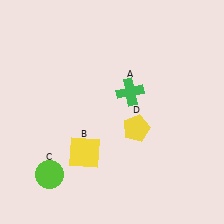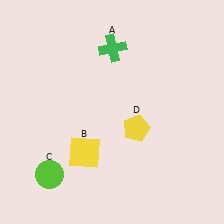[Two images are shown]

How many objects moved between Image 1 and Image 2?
1 object moved between the two images.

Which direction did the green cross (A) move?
The green cross (A) moved up.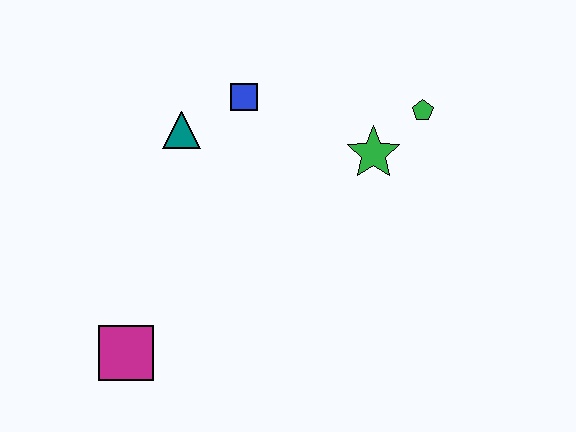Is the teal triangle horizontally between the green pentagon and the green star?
No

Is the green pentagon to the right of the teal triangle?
Yes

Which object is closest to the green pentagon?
The green star is closest to the green pentagon.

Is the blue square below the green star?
No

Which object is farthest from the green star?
The magenta square is farthest from the green star.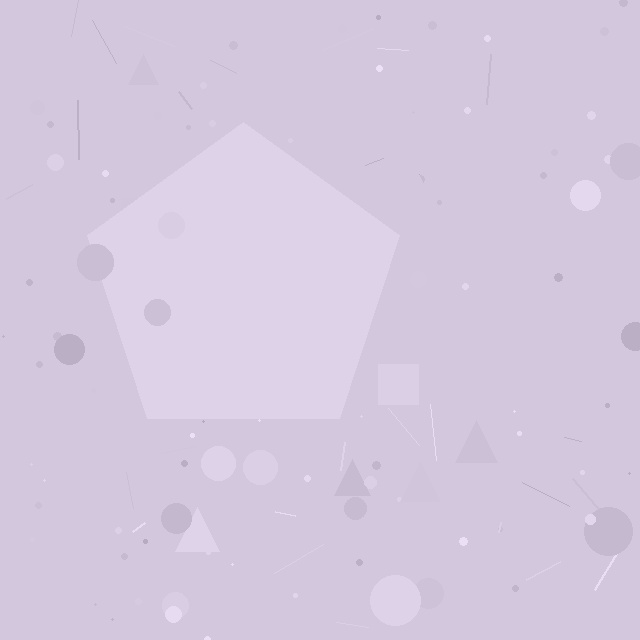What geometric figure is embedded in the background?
A pentagon is embedded in the background.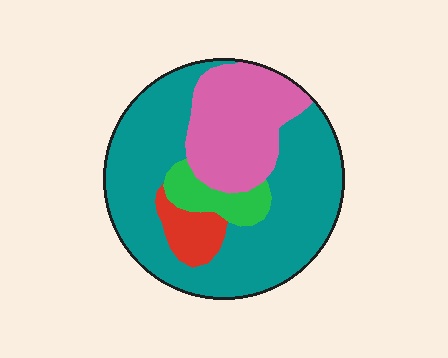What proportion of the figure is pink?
Pink takes up about one quarter (1/4) of the figure.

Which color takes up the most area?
Teal, at roughly 60%.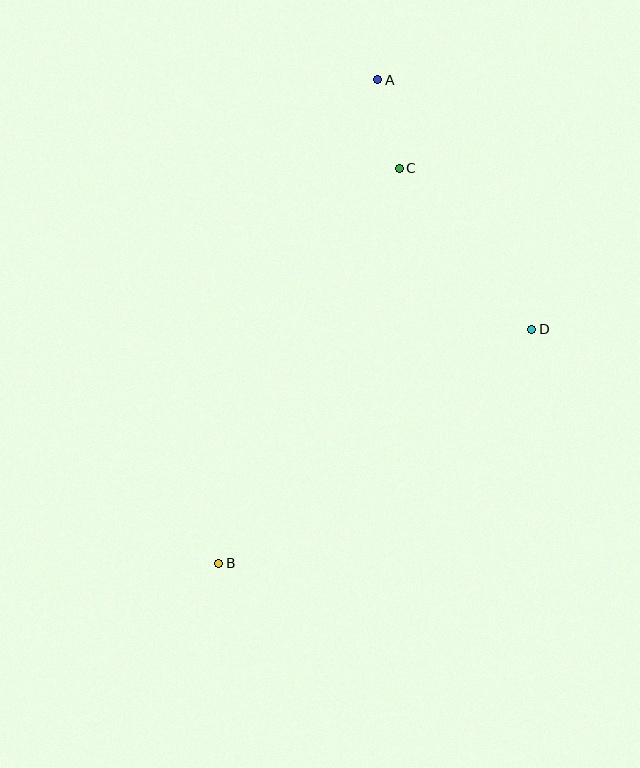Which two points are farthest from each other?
Points A and B are farthest from each other.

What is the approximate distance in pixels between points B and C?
The distance between B and C is approximately 435 pixels.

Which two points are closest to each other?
Points A and C are closest to each other.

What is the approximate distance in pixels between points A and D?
The distance between A and D is approximately 293 pixels.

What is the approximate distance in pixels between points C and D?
The distance between C and D is approximately 209 pixels.